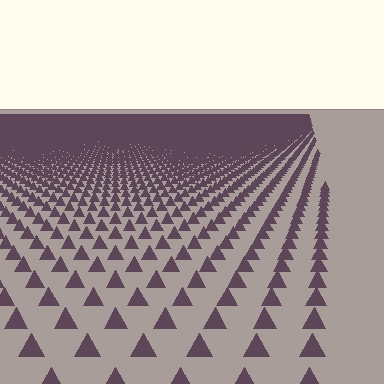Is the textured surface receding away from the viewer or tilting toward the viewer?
The surface is receding away from the viewer. Texture elements get smaller and denser toward the top.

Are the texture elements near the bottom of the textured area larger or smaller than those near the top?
Larger. Near the bottom, elements are closer to the viewer and appear at a bigger on-screen size.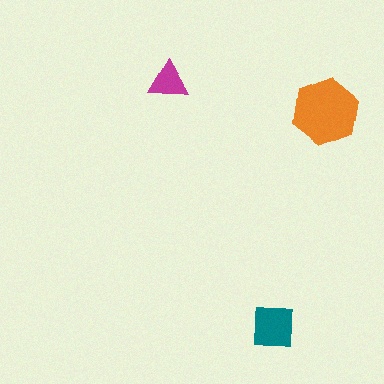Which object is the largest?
The orange hexagon.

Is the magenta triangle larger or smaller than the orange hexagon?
Smaller.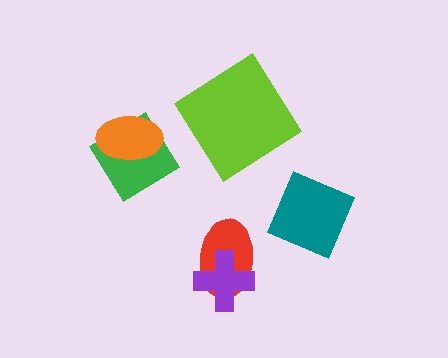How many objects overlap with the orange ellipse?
1 object overlaps with the orange ellipse.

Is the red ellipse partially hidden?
Yes, it is partially covered by another shape.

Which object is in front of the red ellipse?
The purple cross is in front of the red ellipse.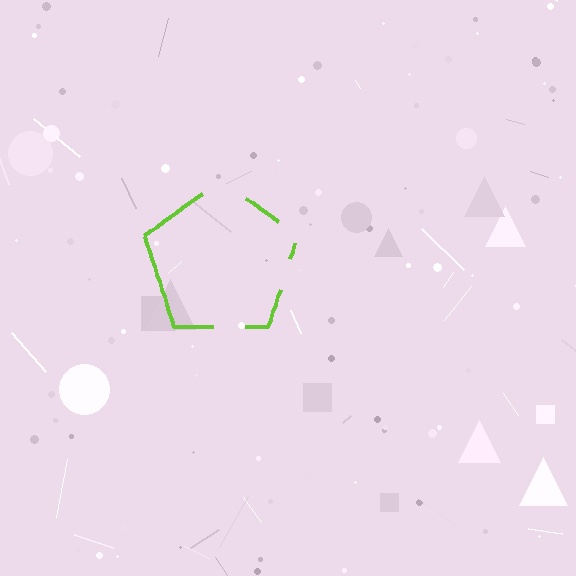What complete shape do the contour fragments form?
The contour fragments form a pentagon.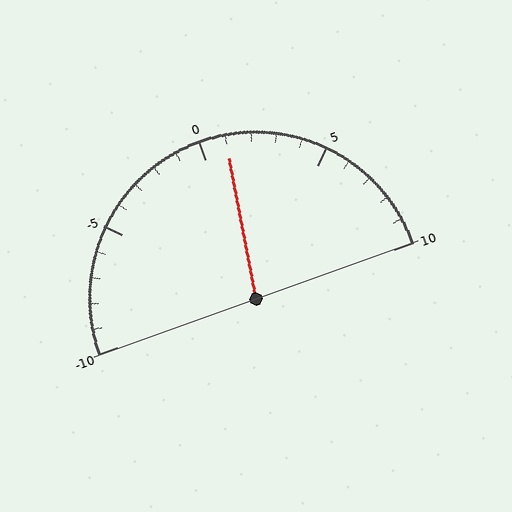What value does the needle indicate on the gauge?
The needle indicates approximately 1.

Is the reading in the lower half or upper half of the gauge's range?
The reading is in the upper half of the range (-10 to 10).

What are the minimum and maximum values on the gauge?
The gauge ranges from -10 to 10.